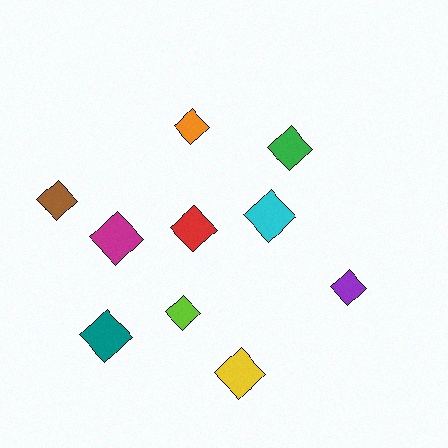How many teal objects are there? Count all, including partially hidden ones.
There is 1 teal object.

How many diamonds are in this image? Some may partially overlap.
There are 10 diamonds.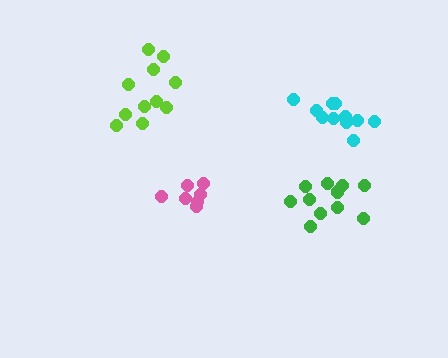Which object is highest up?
The lime cluster is topmost.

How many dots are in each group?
Group 1: 7 dots, Group 2: 11 dots, Group 3: 11 dots, Group 4: 11 dots (40 total).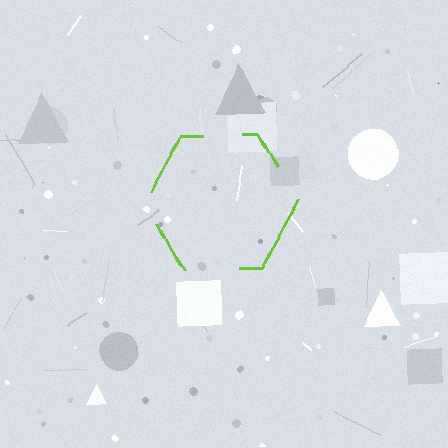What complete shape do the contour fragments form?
The contour fragments form a hexagon.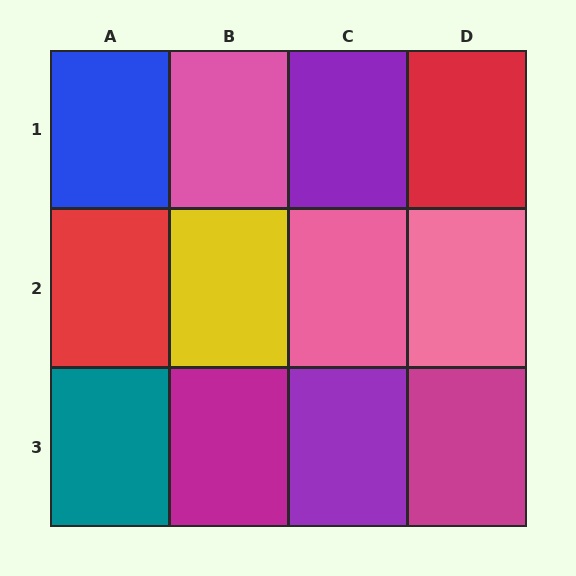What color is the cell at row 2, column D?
Pink.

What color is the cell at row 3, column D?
Magenta.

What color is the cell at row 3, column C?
Purple.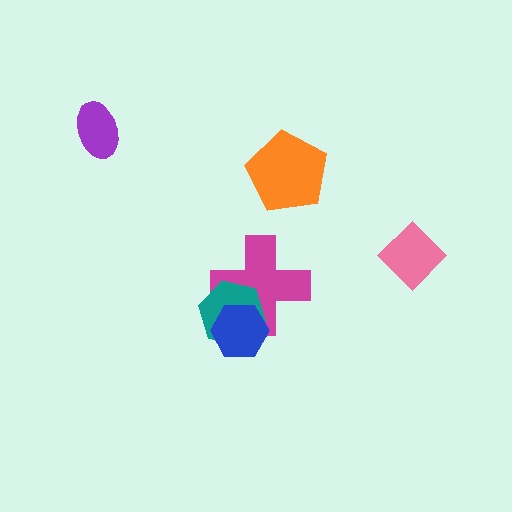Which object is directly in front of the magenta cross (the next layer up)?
The teal hexagon is directly in front of the magenta cross.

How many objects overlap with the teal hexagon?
2 objects overlap with the teal hexagon.